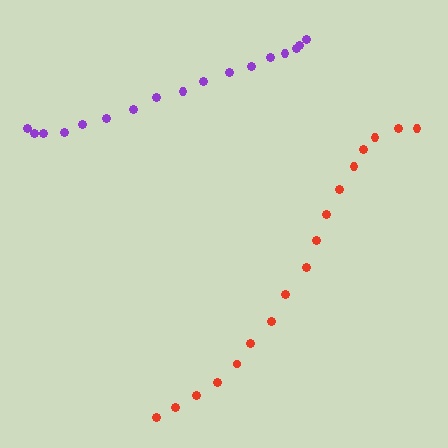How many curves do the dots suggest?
There are 2 distinct paths.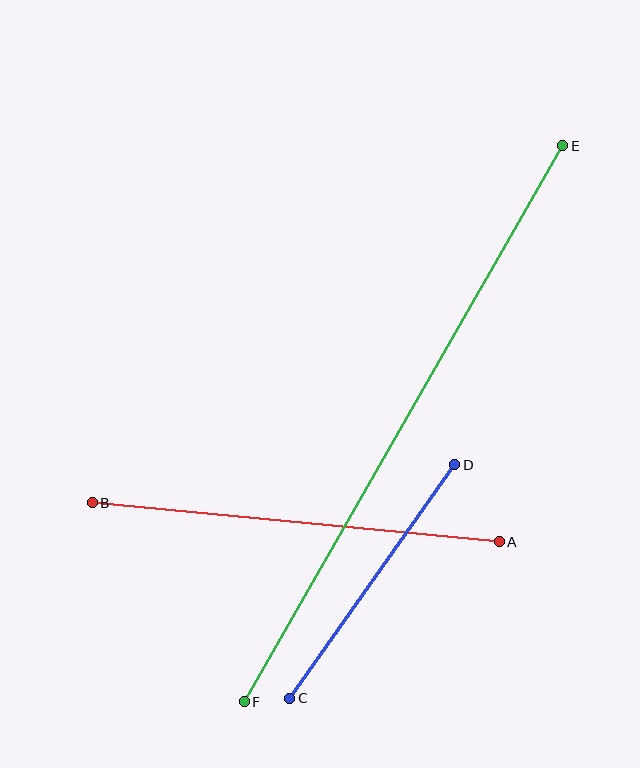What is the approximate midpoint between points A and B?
The midpoint is at approximately (296, 522) pixels.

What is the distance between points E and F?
The distance is approximately 641 pixels.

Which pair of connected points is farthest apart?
Points E and F are farthest apart.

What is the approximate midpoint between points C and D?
The midpoint is at approximately (372, 581) pixels.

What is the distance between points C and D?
The distance is approximately 286 pixels.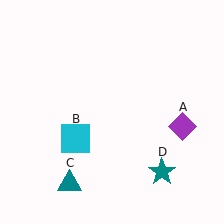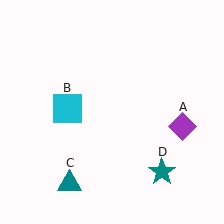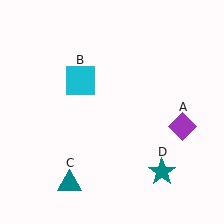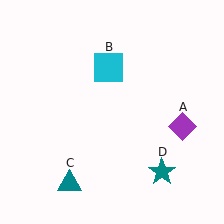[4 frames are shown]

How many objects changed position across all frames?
1 object changed position: cyan square (object B).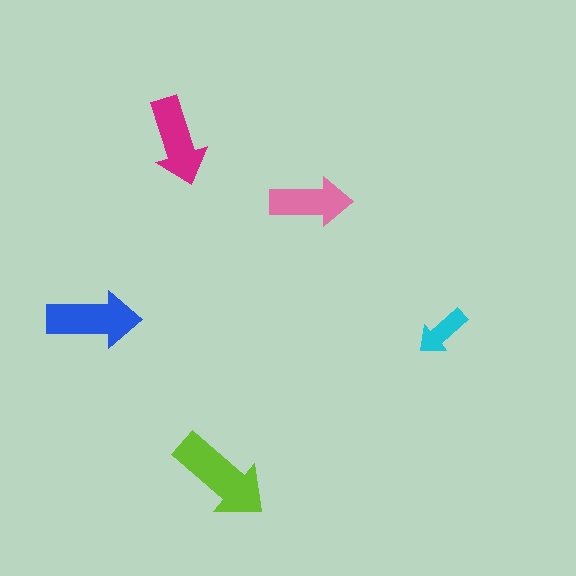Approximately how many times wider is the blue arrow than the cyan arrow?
About 1.5 times wider.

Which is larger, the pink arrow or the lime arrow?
The lime one.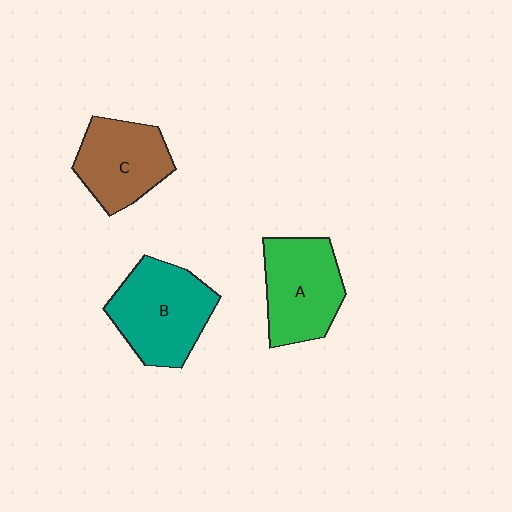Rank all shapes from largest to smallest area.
From largest to smallest: B (teal), A (green), C (brown).